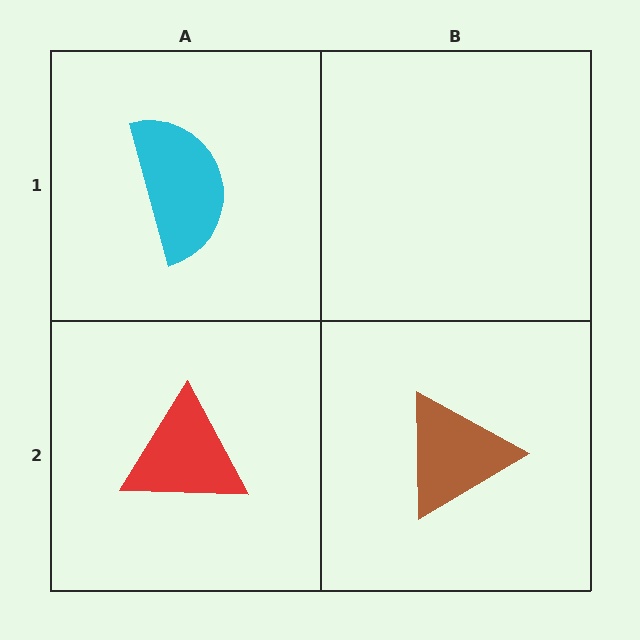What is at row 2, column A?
A red triangle.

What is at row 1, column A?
A cyan semicircle.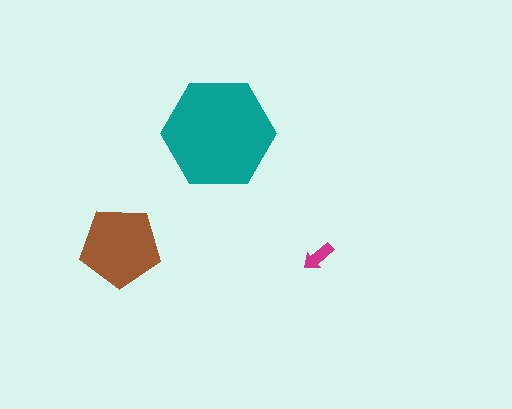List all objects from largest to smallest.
The teal hexagon, the brown pentagon, the magenta arrow.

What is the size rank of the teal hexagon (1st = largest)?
1st.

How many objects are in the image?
There are 3 objects in the image.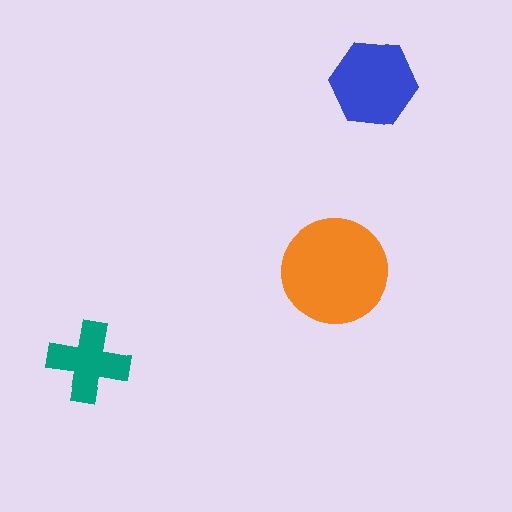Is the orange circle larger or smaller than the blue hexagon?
Larger.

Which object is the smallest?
The teal cross.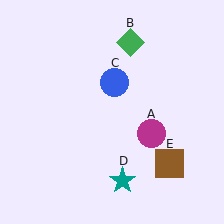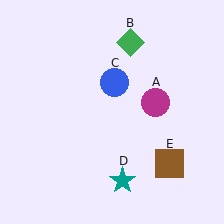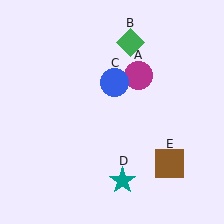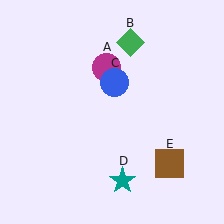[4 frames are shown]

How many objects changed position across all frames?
1 object changed position: magenta circle (object A).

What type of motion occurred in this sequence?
The magenta circle (object A) rotated counterclockwise around the center of the scene.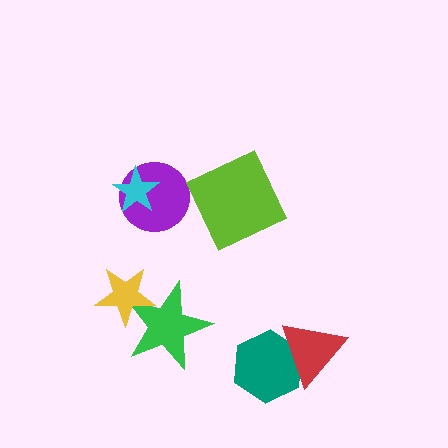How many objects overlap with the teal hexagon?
1 object overlaps with the teal hexagon.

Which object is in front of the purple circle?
The cyan star is in front of the purple circle.